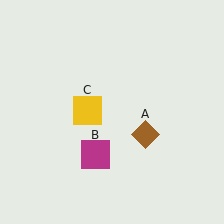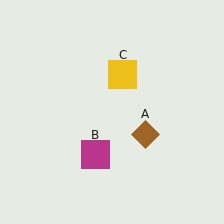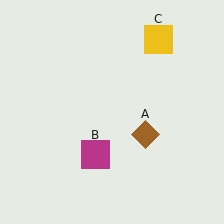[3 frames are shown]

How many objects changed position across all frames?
1 object changed position: yellow square (object C).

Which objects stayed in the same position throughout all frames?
Brown diamond (object A) and magenta square (object B) remained stationary.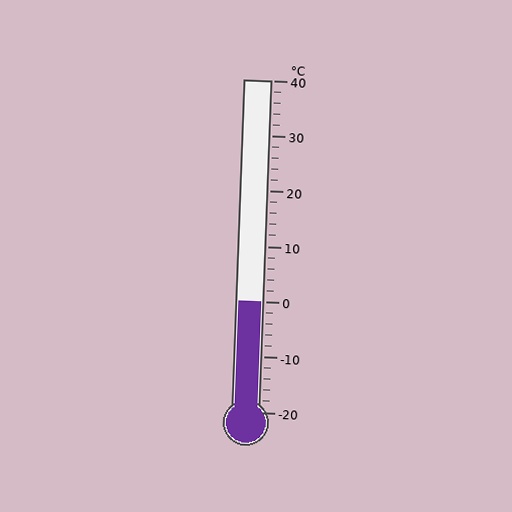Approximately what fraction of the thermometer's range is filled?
The thermometer is filled to approximately 35% of its range.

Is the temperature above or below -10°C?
The temperature is above -10°C.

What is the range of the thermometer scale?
The thermometer scale ranges from -20°C to 40°C.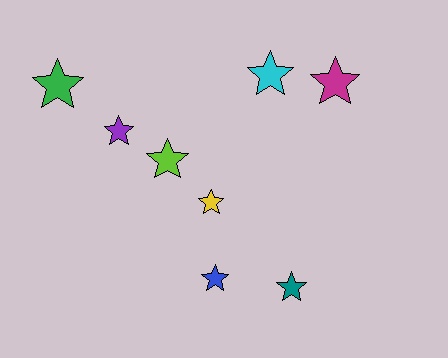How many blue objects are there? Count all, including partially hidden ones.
There is 1 blue object.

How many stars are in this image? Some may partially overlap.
There are 8 stars.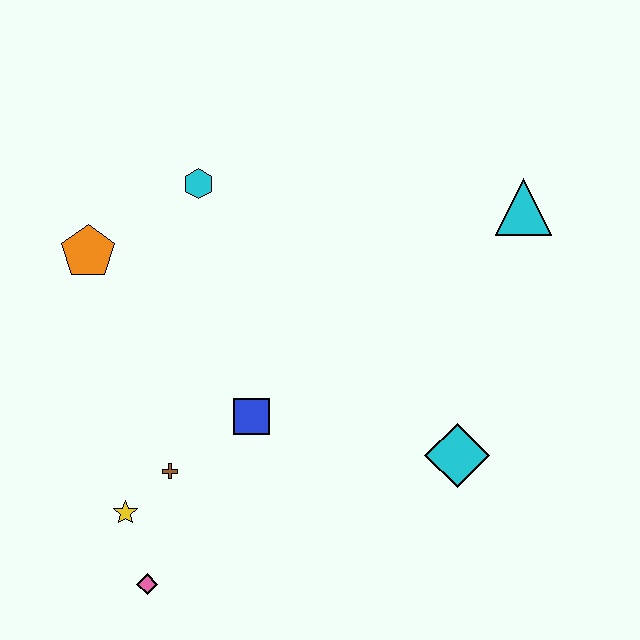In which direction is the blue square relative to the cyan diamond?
The blue square is to the left of the cyan diamond.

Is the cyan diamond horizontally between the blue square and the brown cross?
No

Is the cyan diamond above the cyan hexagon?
No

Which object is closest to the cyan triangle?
The cyan diamond is closest to the cyan triangle.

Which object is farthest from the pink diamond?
The cyan triangle is farthest from the pink diamond.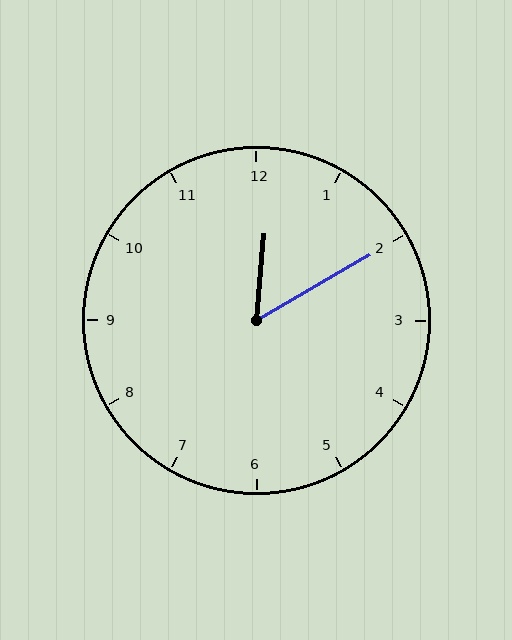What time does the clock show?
12:10.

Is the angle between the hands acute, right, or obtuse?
It is acute.